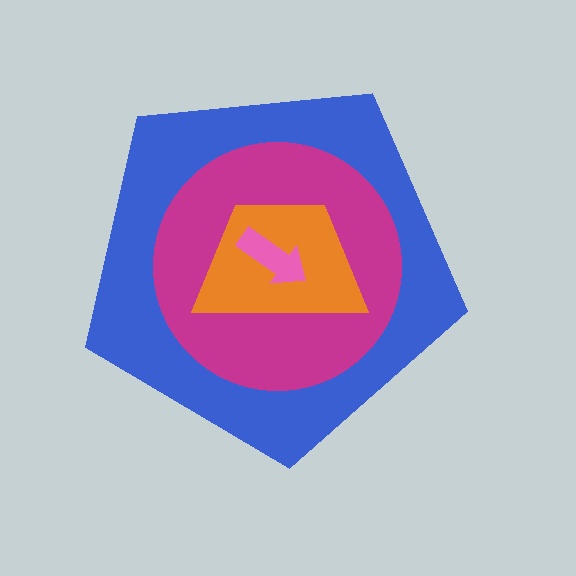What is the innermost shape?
The pink arrow.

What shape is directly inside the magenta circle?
The orange trapezoid.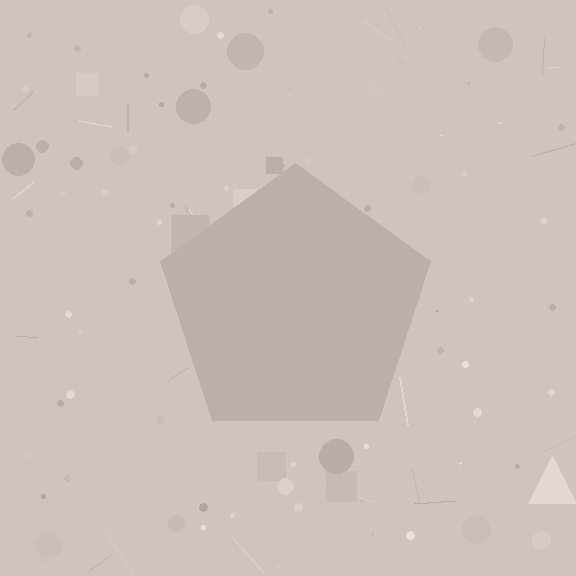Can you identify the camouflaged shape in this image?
The camouflaged shape is a pentagon.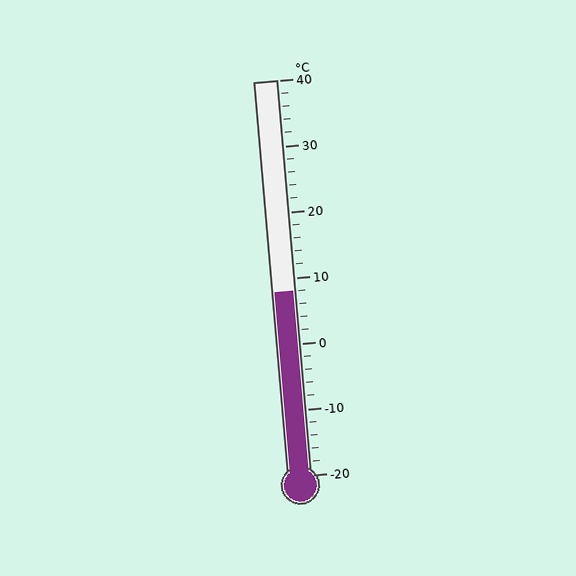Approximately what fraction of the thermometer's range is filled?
The thermometer is filled to approximately 45% of its range.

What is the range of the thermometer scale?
The thermometer scale ranges from -20°C to 40°C.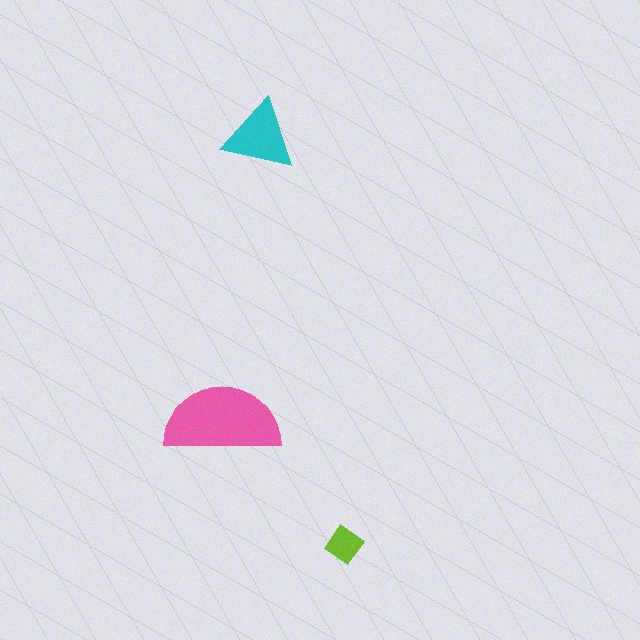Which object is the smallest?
The lime diamond.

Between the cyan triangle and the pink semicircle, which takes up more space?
The pink semicircle.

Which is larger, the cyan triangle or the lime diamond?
The cyan triangle.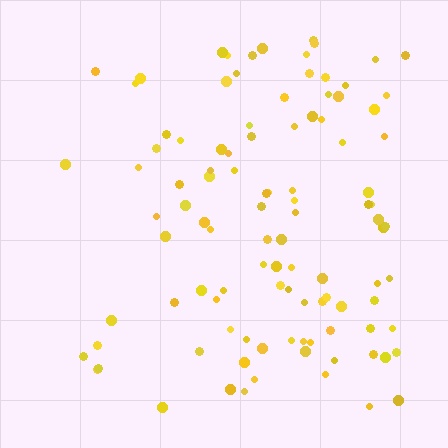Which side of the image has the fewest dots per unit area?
The left.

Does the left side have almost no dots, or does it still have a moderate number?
Still a moderate number, just noticeably fewer than the right.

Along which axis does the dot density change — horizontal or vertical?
Horizontal.